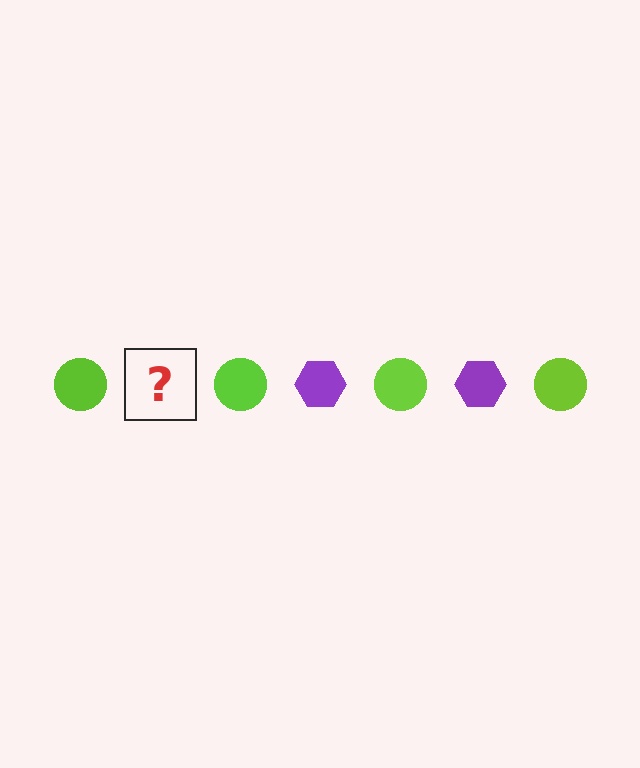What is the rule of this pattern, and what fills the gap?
The rule is that the pattern alternates between lime circle and purple hexagon. The gap should be filled with a purple hexagon.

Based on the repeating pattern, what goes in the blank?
The blank should be a purple hexagon.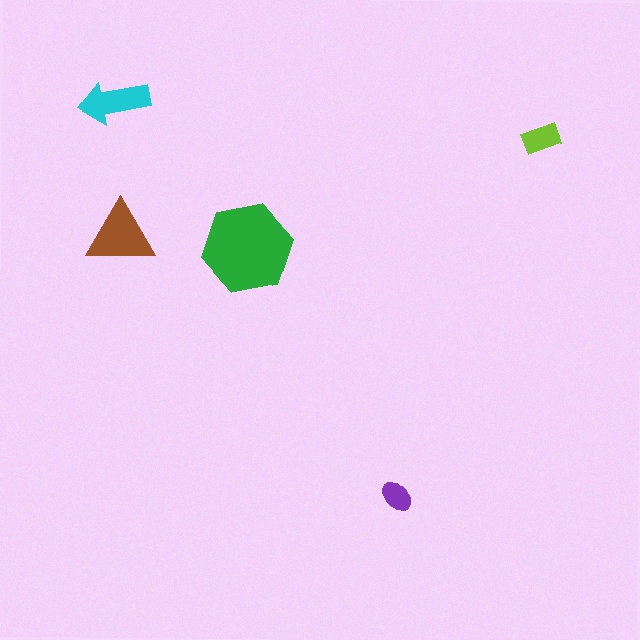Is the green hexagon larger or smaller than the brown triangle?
Larger.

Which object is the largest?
The green hexagon.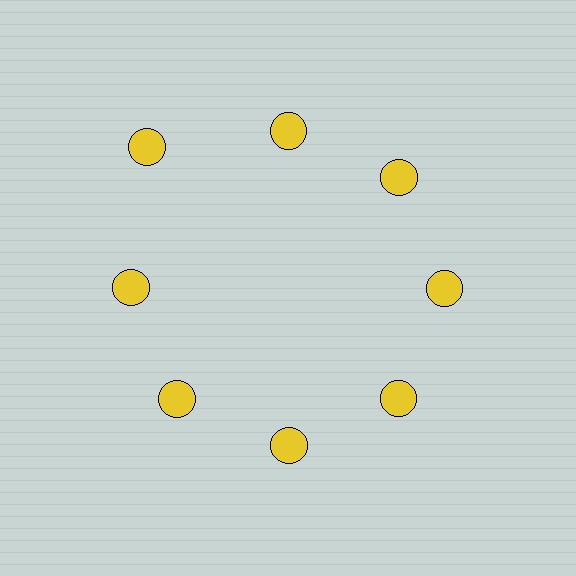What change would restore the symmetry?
The symmetry would be restored by moving it inward, back onto the ring so that all 8 circles sit at equal angles and equal distance from the center.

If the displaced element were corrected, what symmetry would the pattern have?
It would have 8-fold rotational symmetry — the pattern would map onto itself every 45 degrees.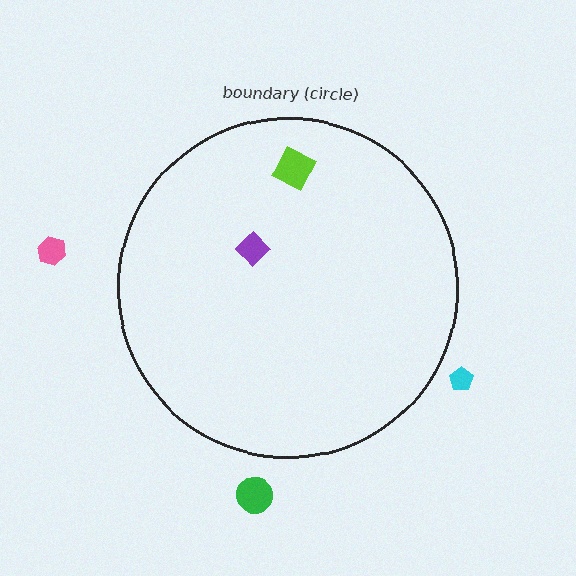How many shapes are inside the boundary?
2 inside, 3 outside.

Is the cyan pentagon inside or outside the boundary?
Outside.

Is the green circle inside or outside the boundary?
Outside.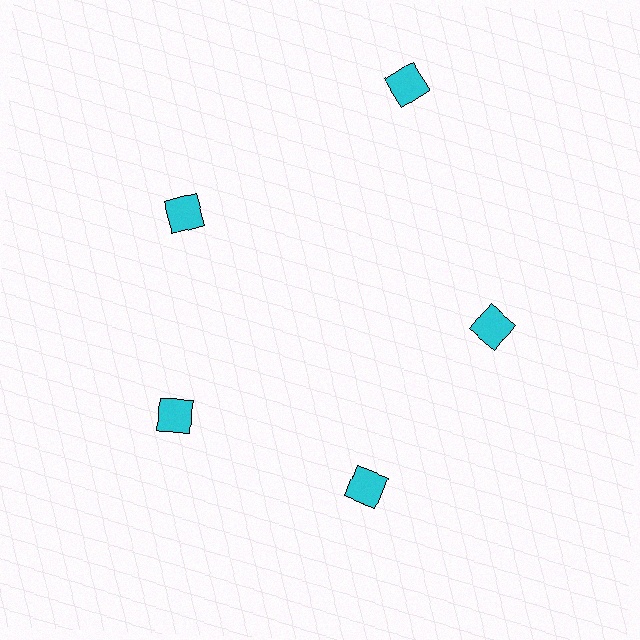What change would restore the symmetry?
The symmetry would be restored by moving it inward, back onto the ring so that all 5 diamonds sit at equal angles and equal distance from the center.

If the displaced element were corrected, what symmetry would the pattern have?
It would have 5-fold rotational symmetry — the pattern would map onto itself every 72 degrees.